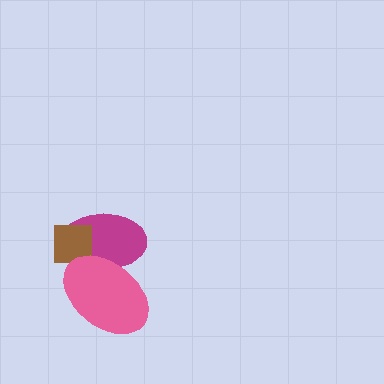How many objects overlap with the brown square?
2 objects overlap with the brown square.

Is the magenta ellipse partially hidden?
Yes, it is partially covered by another shape.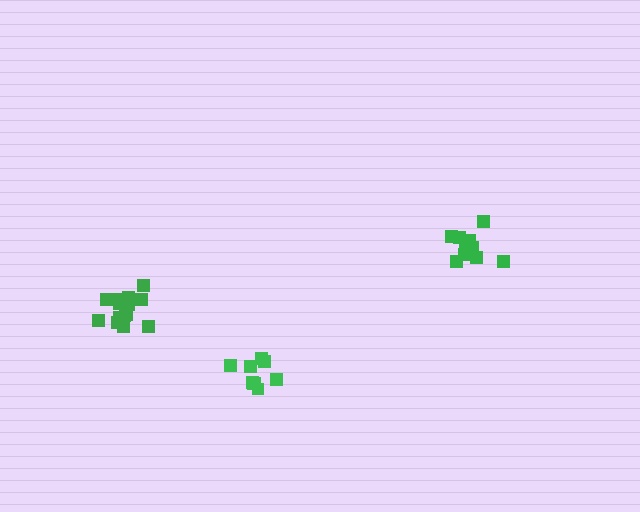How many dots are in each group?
Group 1: 11 dots, Group 2: 9 dots, Group 3: 15 dots (35 total).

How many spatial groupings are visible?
There are 3 spatial groupings.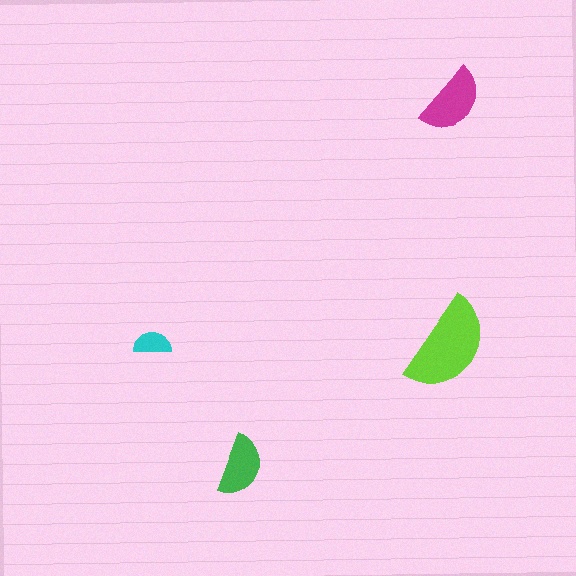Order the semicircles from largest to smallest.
the lime one, the magenta one, the green one, the cyan one.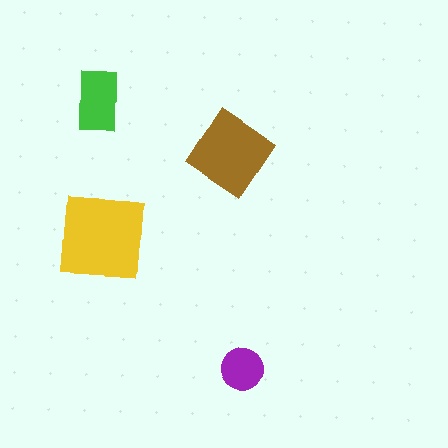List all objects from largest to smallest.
The yellow square, the brown diamond, the green rectangle, the purple circle.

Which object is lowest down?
The purple circle is bottommost.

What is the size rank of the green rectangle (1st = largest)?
3rd.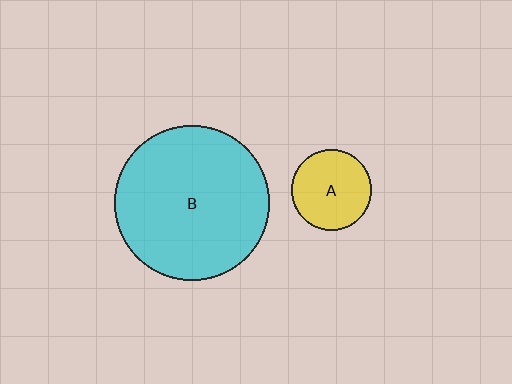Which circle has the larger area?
Circle B (cyan).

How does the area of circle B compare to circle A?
Approximately 3.7 times.